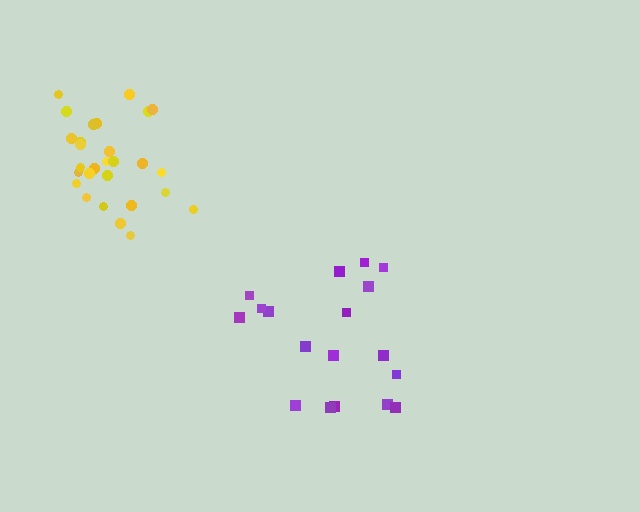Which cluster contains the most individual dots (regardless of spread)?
Yellow (28).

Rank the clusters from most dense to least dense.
yellow, purple.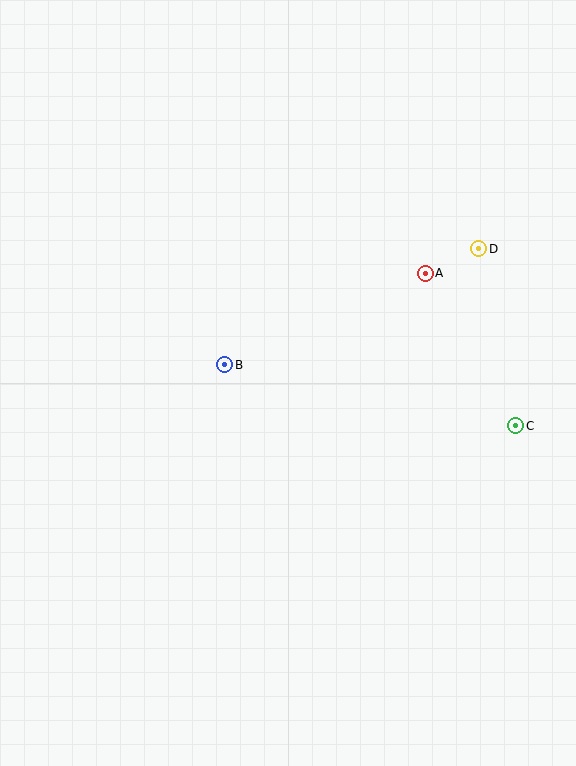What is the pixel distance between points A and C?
The distance between A and C is 177 pixels.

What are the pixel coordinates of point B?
Point B is at (225, 365).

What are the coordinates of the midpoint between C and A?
The midpoint between C and A is at (471, 349).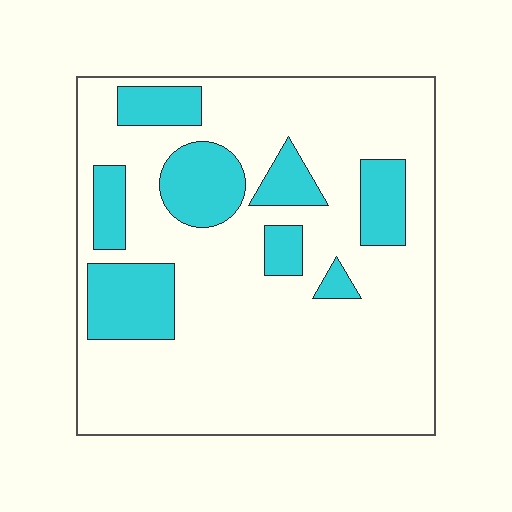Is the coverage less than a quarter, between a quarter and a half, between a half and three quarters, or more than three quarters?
Less than a quarter.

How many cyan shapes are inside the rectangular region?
8.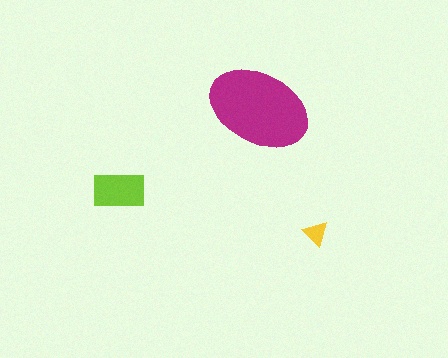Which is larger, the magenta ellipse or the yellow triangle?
The magenta ellipse.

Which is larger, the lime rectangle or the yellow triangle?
The lime rectangle.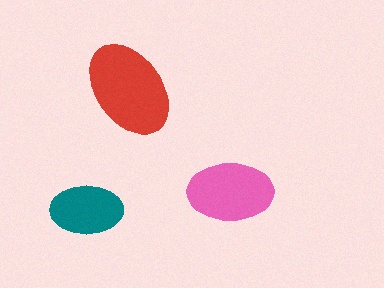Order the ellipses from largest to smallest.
the red one, the pink one, the teal one.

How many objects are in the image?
There are 3 objects in the image.